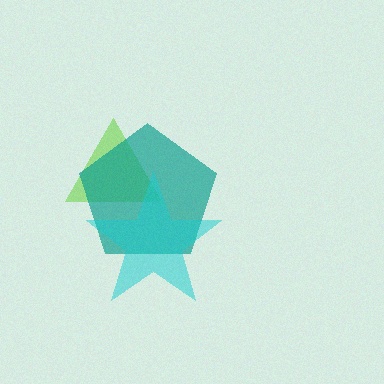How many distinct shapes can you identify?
There are 3 distinct shapes: a lime triangle, a teal pentagon, a cyan star.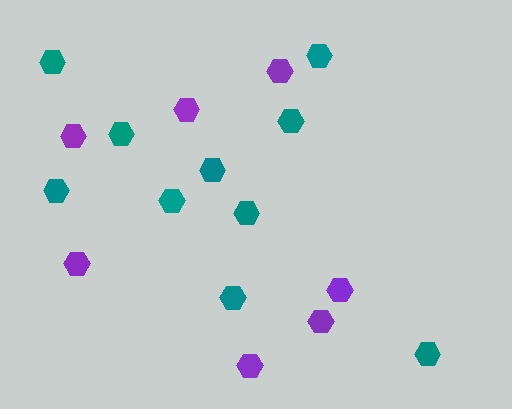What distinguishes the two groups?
There are 2 groups: one group of purple hexagons (7) and one group of teal hexagons (10).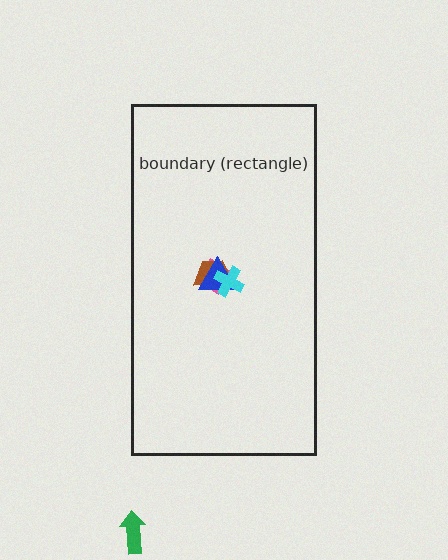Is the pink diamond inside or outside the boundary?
Inside.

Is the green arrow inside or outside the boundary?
Outside.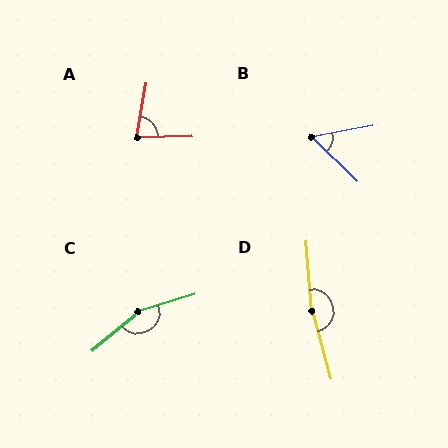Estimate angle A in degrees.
Approximately 78 degrees.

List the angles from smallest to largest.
B (55°), A (78°), C (158°), D (170°).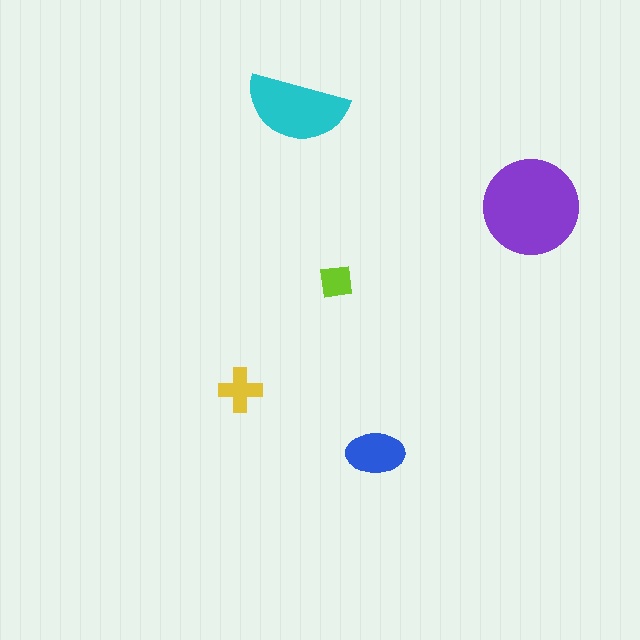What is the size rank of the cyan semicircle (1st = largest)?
2nd.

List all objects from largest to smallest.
The purple circle, the cyan semicircle, the blue ellipse, the yellow cross, the lime square.